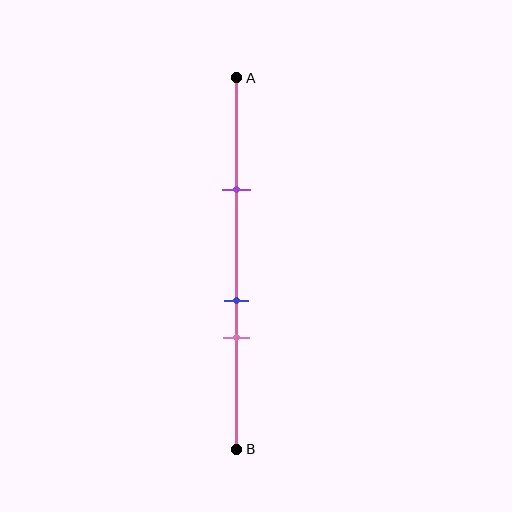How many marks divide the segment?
There are 3 marks dividing the segment.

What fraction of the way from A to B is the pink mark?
The pink mark is approximately 70% (0.7) of the way from A to B.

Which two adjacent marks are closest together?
The blue and pink marks are the closest adjacent pair.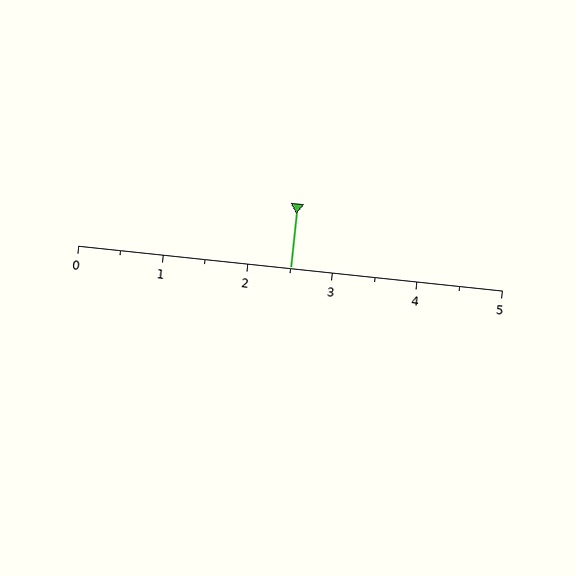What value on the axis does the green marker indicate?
The marker indicates approximately 2.5.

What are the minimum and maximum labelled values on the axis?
The axis runs from 0 to 5.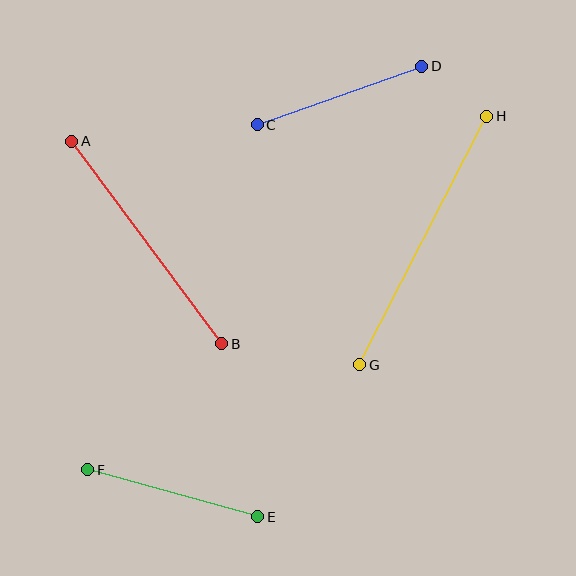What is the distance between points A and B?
The distance is approximately 252 pixels.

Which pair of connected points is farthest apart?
Points G and H are farthest apart.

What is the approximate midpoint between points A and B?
The midpoint is at approximately (147, 242) pixels.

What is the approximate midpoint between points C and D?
The midpoint is at approximately (339, 96) pixels.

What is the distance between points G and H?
The distance is approximately 279 pixels.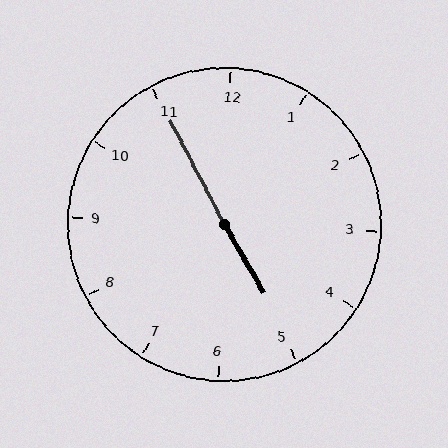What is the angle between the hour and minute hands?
Approximately 178 degrees.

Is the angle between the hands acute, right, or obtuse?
It is obtuse.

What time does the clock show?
4:55.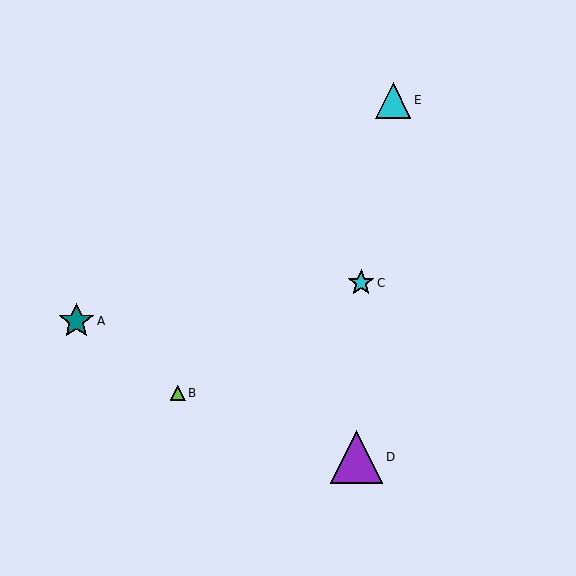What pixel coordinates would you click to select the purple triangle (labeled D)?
Click at (356, 457) to select the purple triangle D.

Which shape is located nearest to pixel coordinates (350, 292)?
The cyan star (labeled C) at (361, 283) is nearest to that location.